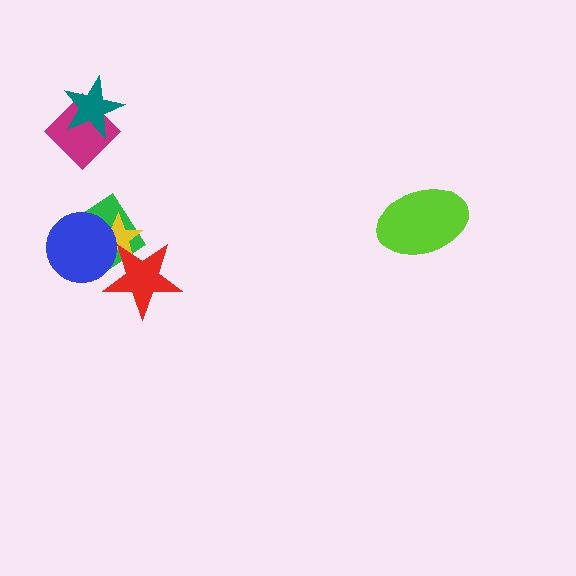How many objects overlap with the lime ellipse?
0 objects overlap with the lime ellipse.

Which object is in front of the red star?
The blue circle is in front of the red star.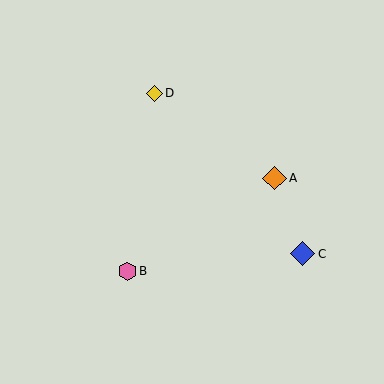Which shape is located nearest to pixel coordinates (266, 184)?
The orange diamond (labeled A) at (274, 178) is nearest to that location.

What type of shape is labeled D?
Shape D is a yellow diamond.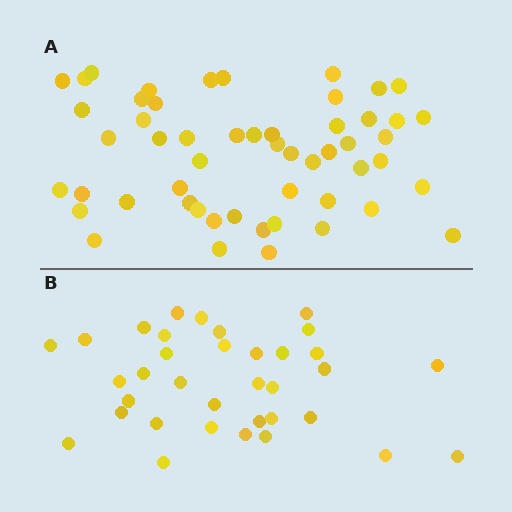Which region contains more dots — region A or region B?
Region A (the top region) has more dots.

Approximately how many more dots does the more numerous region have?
Region A has approximately 20 more dots than region B.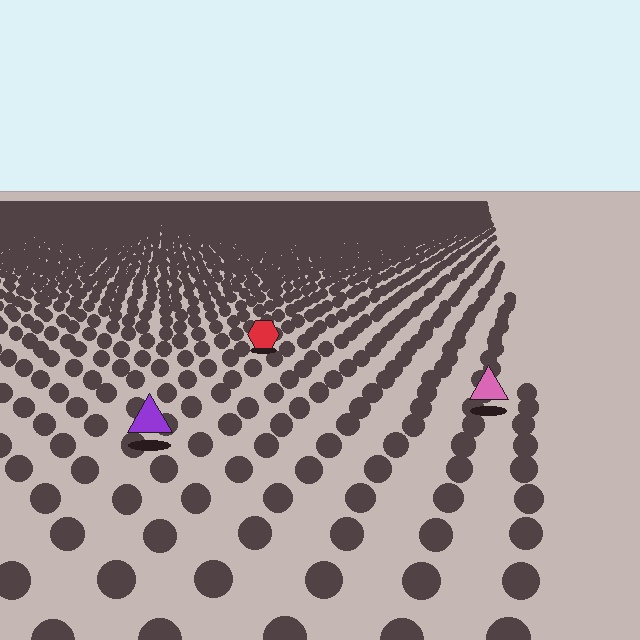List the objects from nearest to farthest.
From nearest to farthest: the purple triangle, the pink triangle, the red hexagon.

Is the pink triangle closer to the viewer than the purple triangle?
No. The purple triangle is closer — you can tell from the texture gradient: the ground texture is coarser near it.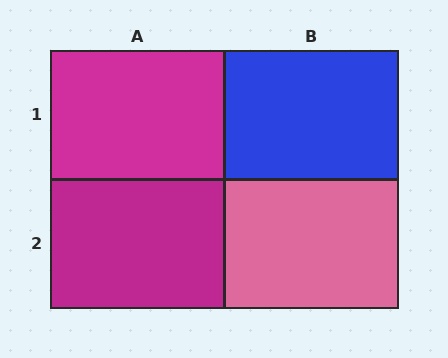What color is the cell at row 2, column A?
Magenta.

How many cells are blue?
1 cell is blue.